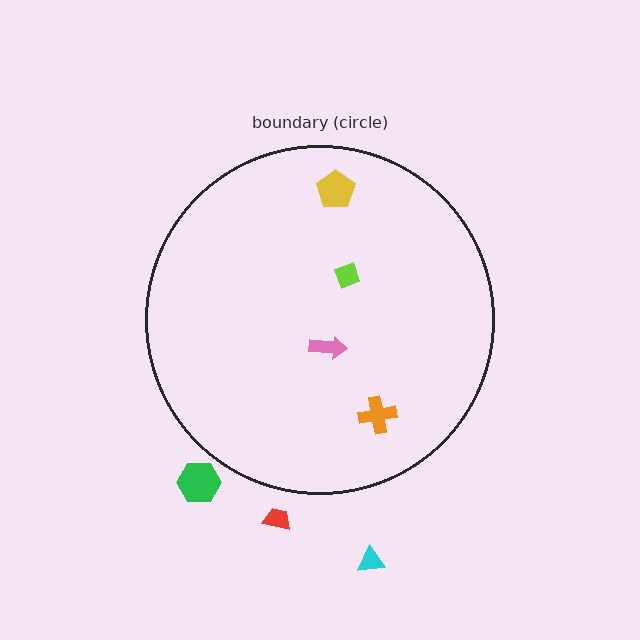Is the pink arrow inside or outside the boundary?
Inside.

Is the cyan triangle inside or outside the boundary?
Outside.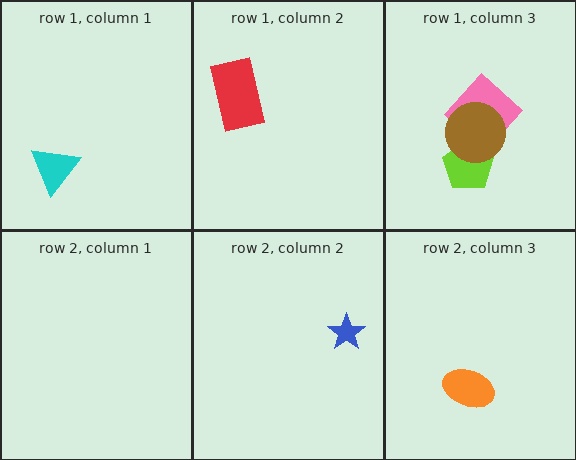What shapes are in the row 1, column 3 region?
The pink diamond, the lime pentagon, the brown circle.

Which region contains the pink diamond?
The row 1, column 3 region.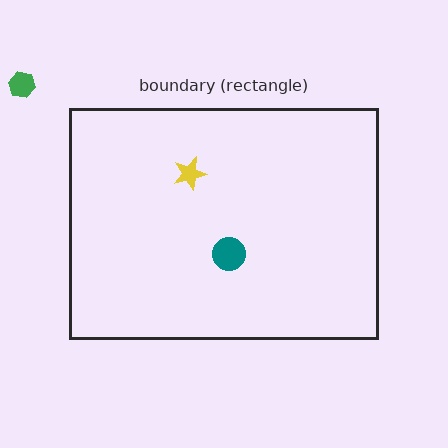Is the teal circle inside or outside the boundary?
Inside.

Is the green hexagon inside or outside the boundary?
Outside.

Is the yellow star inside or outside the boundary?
Inside.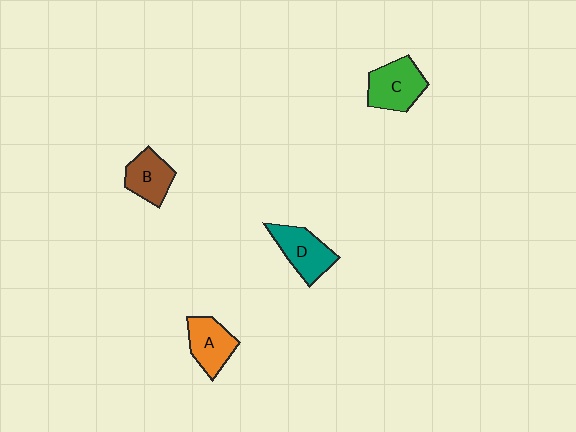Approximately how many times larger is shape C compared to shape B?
Approximately 1.3 times.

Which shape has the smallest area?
Shape B (brown).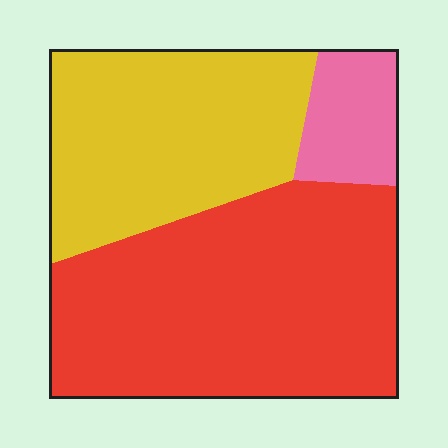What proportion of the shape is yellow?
Yellow takes up between a third and a half of the shape.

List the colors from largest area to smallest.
From largest to smallest: red, yellow, pink.